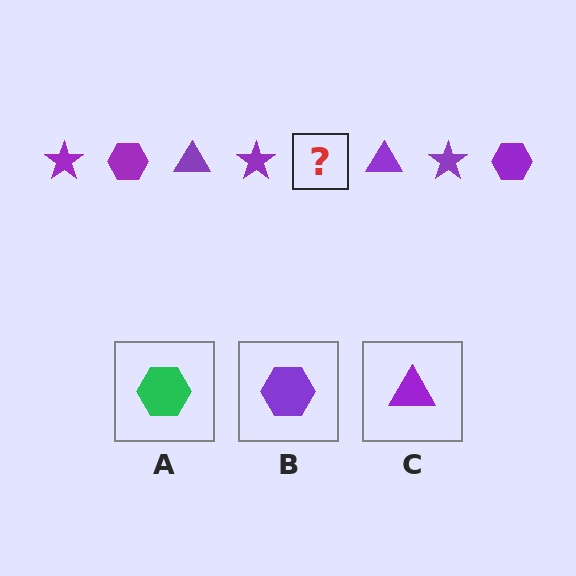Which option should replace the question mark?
Option B.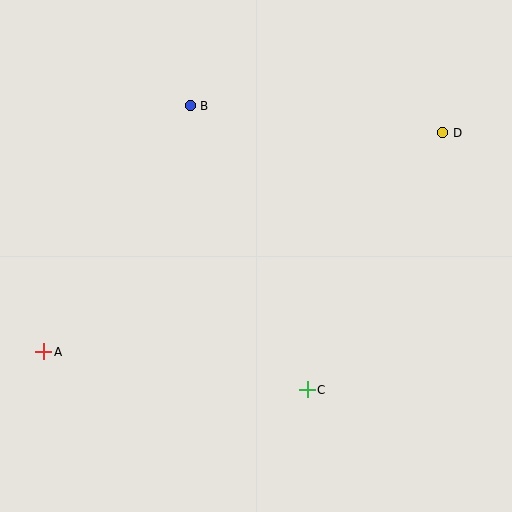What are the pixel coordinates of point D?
Point D is at (443, 133).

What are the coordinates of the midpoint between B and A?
The midpoint between B and A is at (117, 229).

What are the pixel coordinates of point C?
Point C is at (307, 390).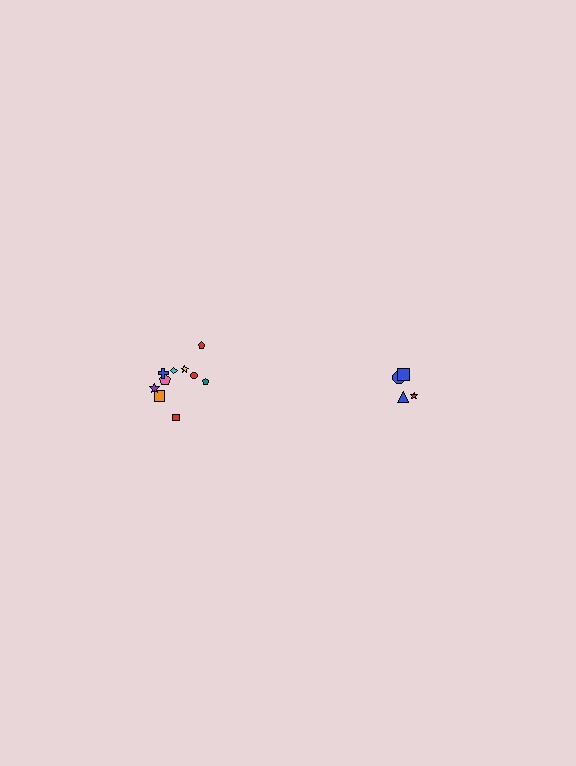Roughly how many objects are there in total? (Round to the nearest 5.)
Roughly 15 objects in total.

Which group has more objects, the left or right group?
The left group.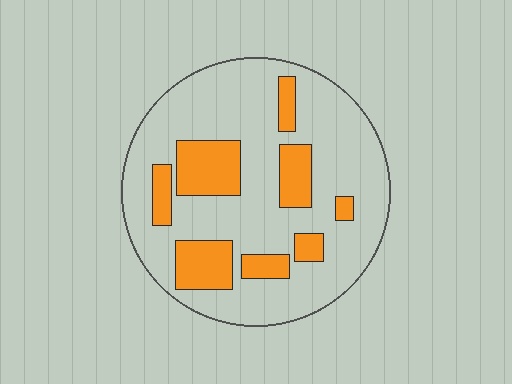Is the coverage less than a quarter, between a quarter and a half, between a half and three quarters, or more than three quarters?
Less than a quarter.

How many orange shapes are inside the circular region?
8.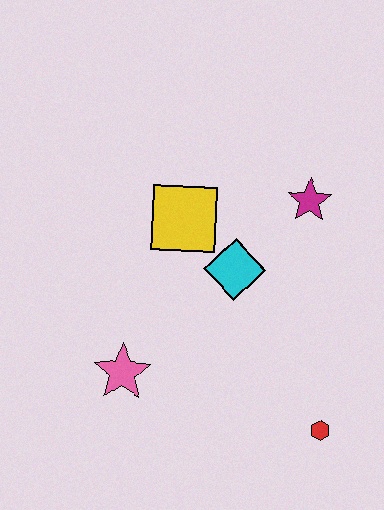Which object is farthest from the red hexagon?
The yellow square is farthest from the red hexagon.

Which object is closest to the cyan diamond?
The yellow square is closest to the cyan diamond.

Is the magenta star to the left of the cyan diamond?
No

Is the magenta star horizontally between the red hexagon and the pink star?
Yes